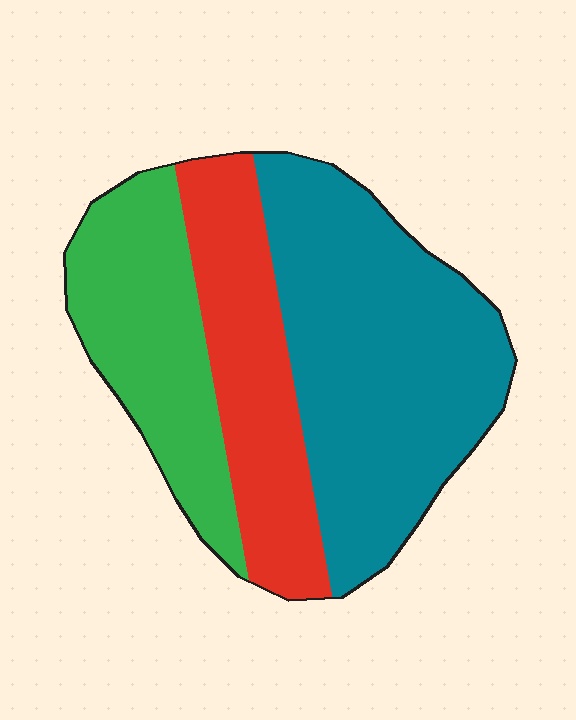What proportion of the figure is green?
Green takes up between a sixth and a third of the figure.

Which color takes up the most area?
Teal, at roughly 50%.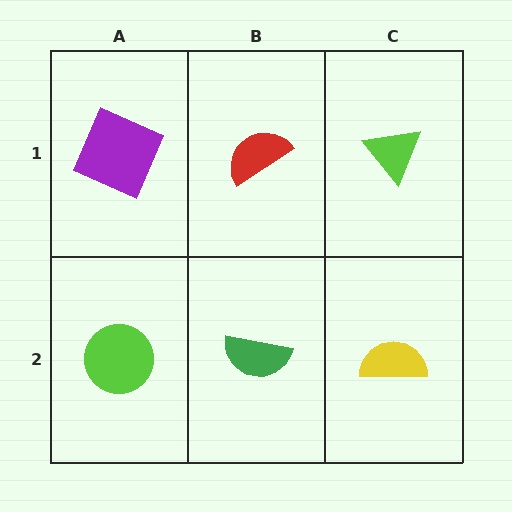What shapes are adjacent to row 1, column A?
A lime circle (row 2, column A), a red semicircle (row 1, column B).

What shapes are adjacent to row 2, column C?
A lime triangle (row 1, column C), a green semicircle (row 2, column B).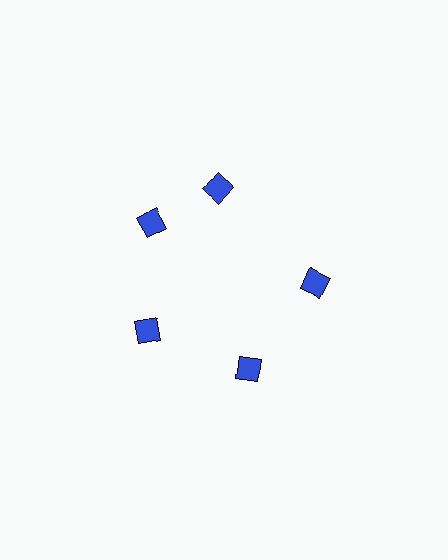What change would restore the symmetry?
The symmetry would be restored by rotating it back into even spacing with its neighbors so that all 5 diamonds sit at equal angles and equal distance from the center.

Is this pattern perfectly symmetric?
No. The 5 blue diamonds are arranged in a ring, but one element near the 1 o'clock position is rotated out of alignment along the ring, breaking the 5-fold rotational symmetry.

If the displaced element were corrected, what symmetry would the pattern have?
It would have 5-fold rotational symmetry — the pattern would map onto itself every 72 degrees.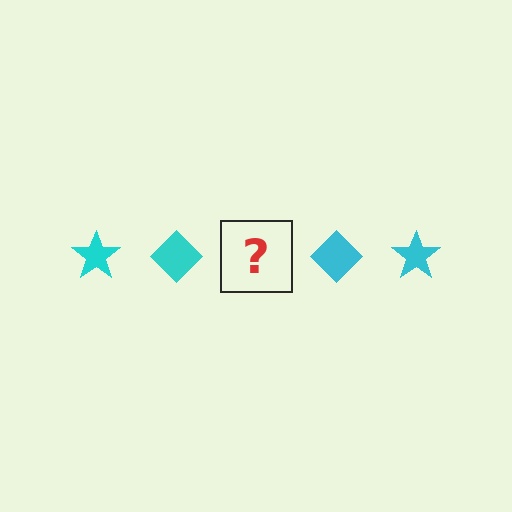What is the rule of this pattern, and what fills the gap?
The rule is that the pattern cycles through star, diamond shapes in cyan. The gap should be filled with a cyan star.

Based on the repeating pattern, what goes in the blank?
The blank should be a cyan star.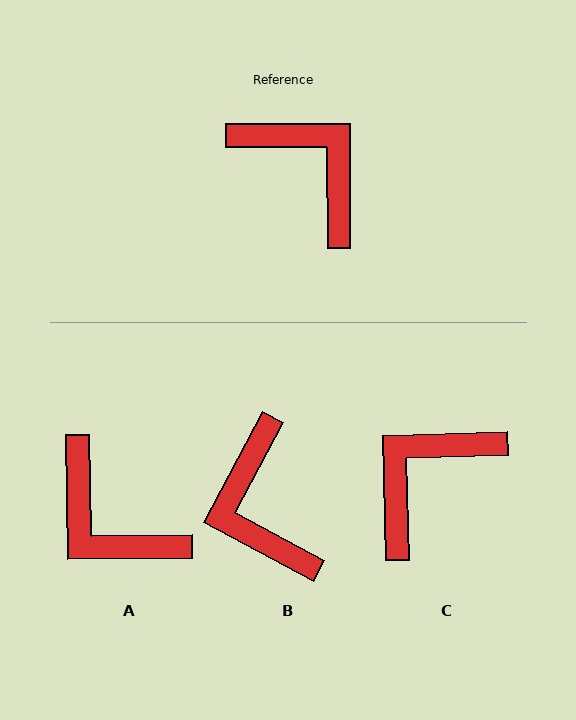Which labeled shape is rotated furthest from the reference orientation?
A, about 179 degrees away.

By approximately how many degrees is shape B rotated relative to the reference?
Approximately 152 degrees counter-clockwise.